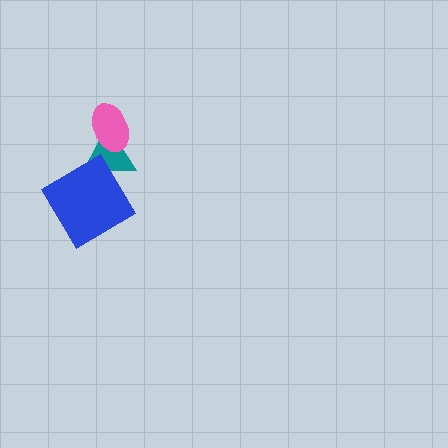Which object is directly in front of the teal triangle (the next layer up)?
The pink ellipse is directly in front of the teal triangle.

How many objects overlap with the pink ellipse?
1 object overlaps with the pink ellipse.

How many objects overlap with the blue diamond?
1 object overlaps with the blue diamond.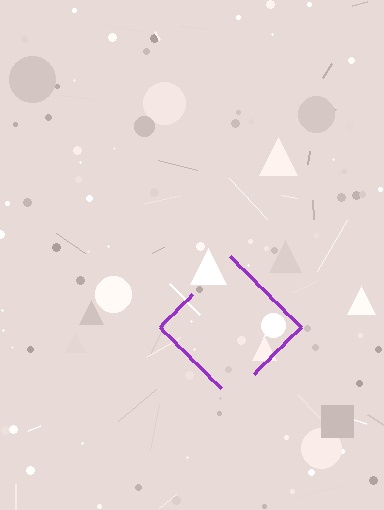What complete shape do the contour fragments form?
The contour fragments form a diamond.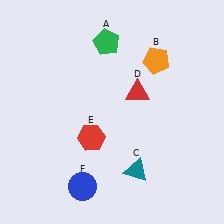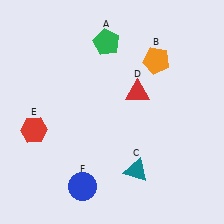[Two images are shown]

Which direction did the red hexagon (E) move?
The red hexagon (E) moved left.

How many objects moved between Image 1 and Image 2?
1 object moved between the two images.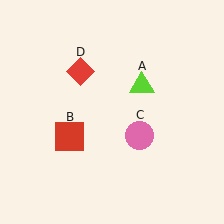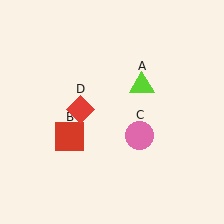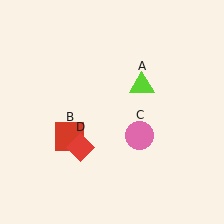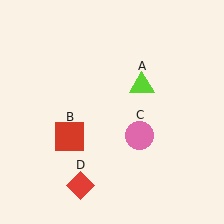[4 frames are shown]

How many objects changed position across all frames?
1 object changed position: red diamond (object D).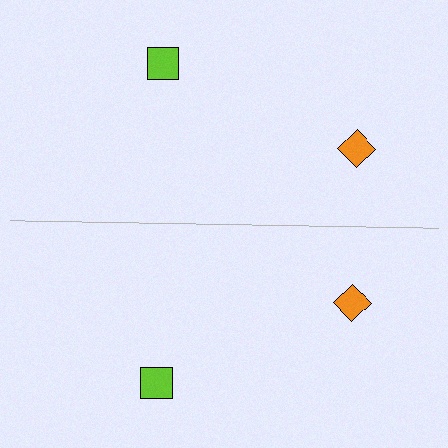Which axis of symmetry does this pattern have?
The pattern has a horizontal axis of symmetry running through the center of the image.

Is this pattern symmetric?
Yes, this pattern has bilateral (reflection) symmetry.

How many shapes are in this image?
There are 4 shapes in this image.